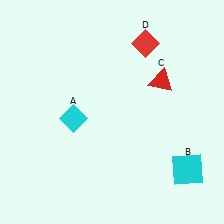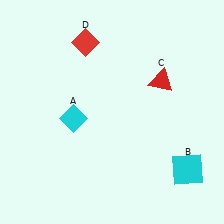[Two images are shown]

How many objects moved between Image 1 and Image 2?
1 object moved between the two images.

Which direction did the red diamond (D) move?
The red diamond (D) moved left.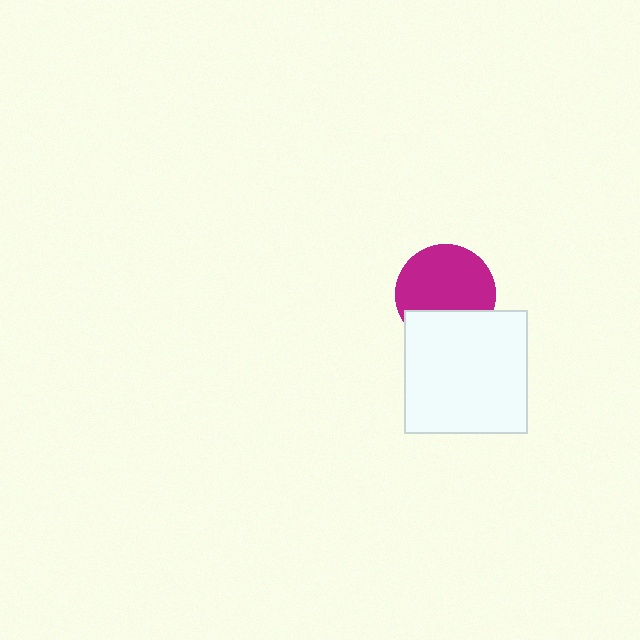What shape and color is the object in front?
The object in front is a white square.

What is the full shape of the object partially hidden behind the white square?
The partially hidden object is a magenta circle.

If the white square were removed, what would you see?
You would see the complete magenta circle.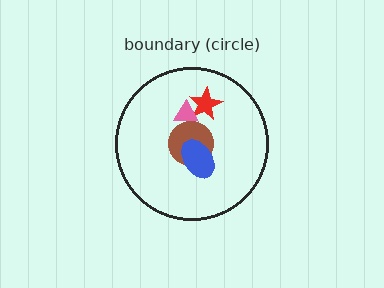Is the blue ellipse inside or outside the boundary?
Inside.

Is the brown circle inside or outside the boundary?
Inside.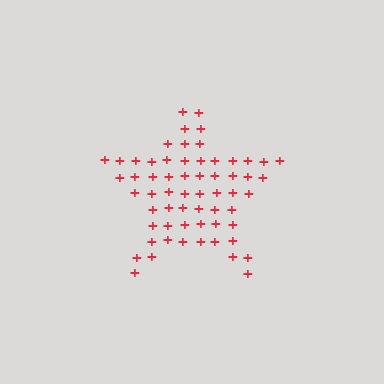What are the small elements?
The small elements are plus signs.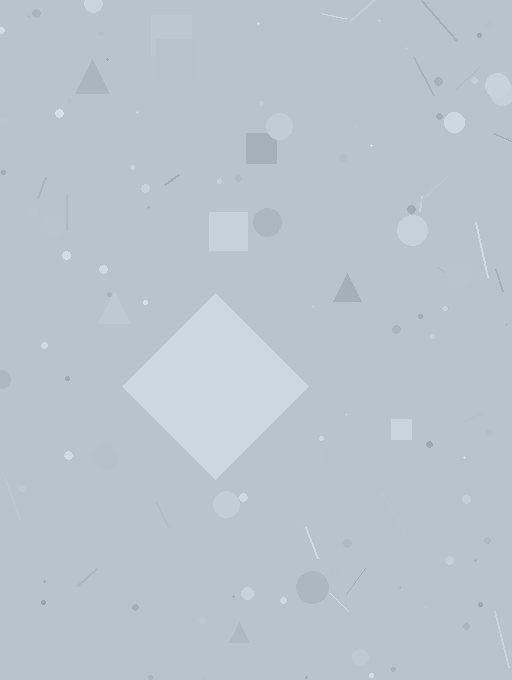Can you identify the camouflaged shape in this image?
The camouflaged shape is a diamond.